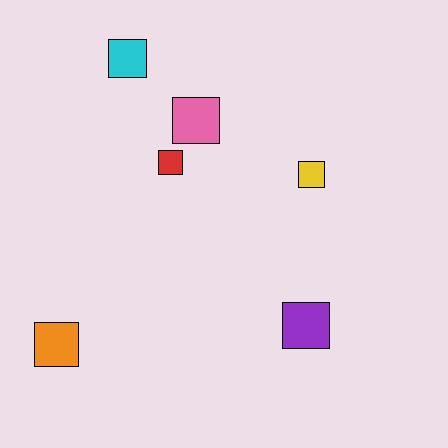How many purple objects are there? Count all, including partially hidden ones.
There is 1 purple object.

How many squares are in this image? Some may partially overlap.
There are 6 squares.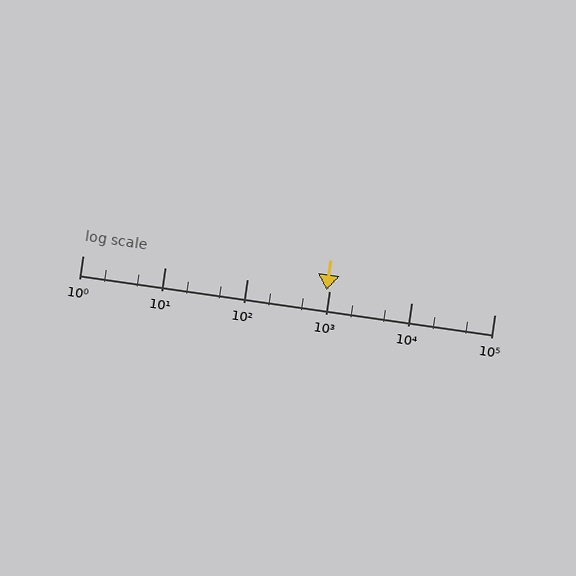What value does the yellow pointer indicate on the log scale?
The pointer indicates approximately 930.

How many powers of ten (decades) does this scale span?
The scale spans 5 decades, from 1 to 100000.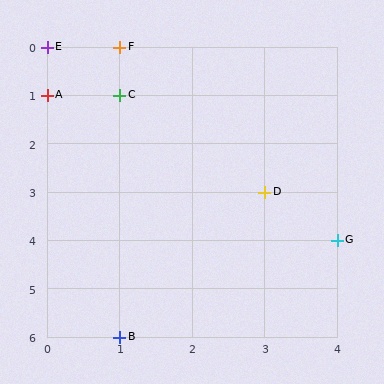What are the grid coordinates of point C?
Point C is at grid coordinates (1, 1).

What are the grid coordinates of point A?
Point A is at grid coordinates (0, 1).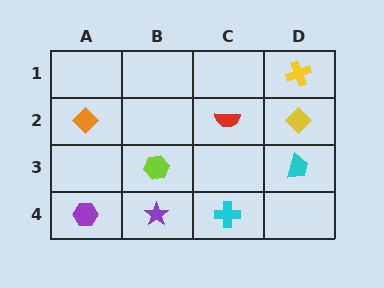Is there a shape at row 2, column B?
No, that cell is empty.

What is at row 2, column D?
A yellow diamond.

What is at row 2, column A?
An orange diamond.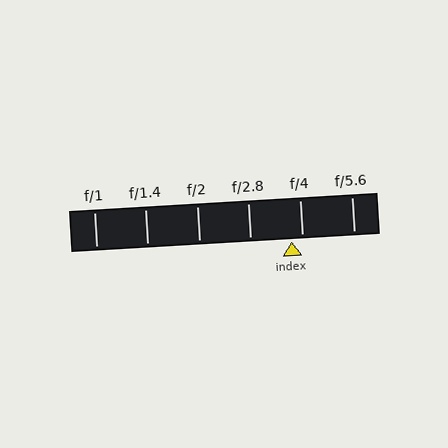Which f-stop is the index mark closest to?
The index mark is closest to f/4.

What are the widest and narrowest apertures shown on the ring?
The widest aperture shown is f/1 and the narrowest is f/5.6.